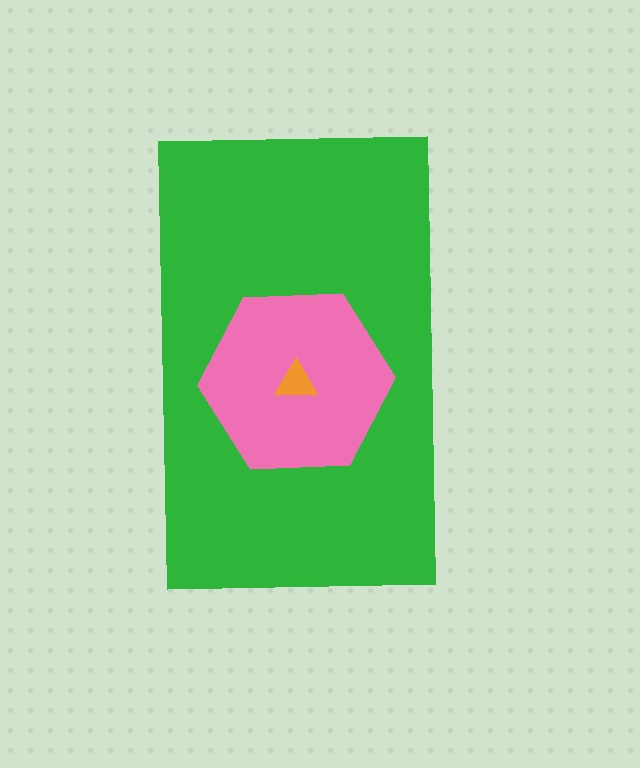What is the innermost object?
The orange triangle.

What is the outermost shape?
The green rectangle.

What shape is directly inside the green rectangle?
The pink hexagon.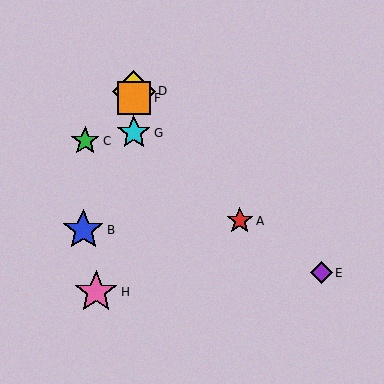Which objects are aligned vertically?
Objects D, F, G are aligned vertically.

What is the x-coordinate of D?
Object D is at x≈134.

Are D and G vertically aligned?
Yes, both are at x≈134.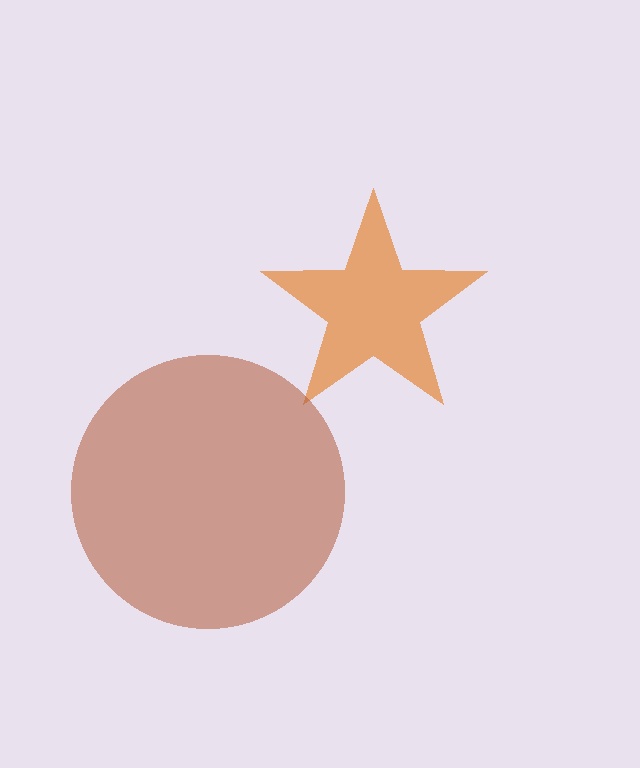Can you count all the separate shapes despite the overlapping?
Yes, there are 2 separate shapes.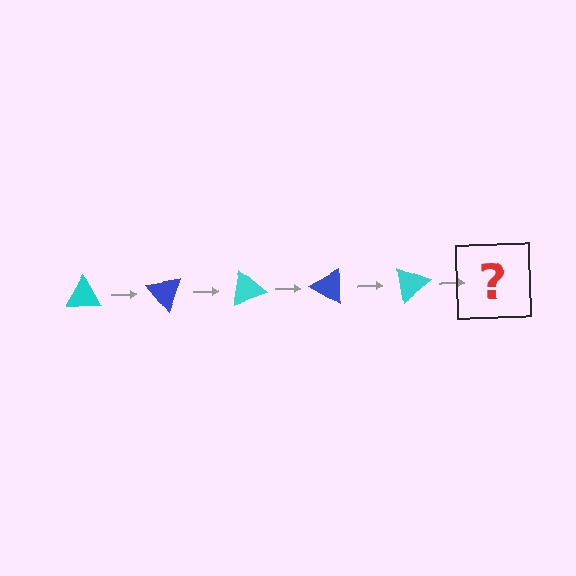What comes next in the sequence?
The next element should be a blue triangle, rotated 250 degrees from the start.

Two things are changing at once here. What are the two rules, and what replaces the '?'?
The two rules are that it rotates 50 degrees each step and the color cycles through cyan and blue. The '?' should be a blue triangle, rotated 250 degrees from the start.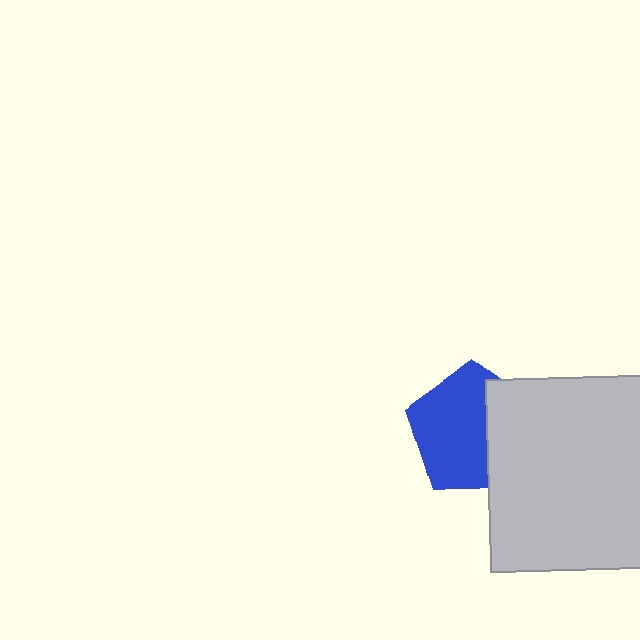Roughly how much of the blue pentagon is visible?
About half of it is visible (roughly 64%).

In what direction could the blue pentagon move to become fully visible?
The blue pentagon could move left. That would shift it out from behind the light gray square entirely.